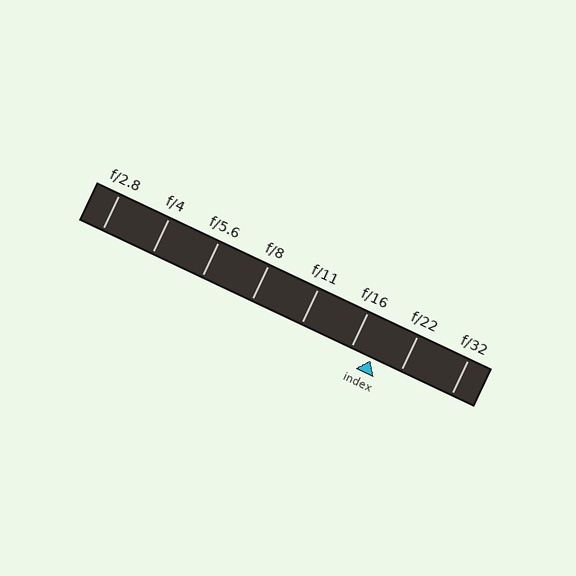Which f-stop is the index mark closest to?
The index mark is closest to f/16.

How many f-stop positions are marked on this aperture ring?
There are 8 f-stop positions marked.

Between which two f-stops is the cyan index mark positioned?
The index mark is between f/16 and f/22.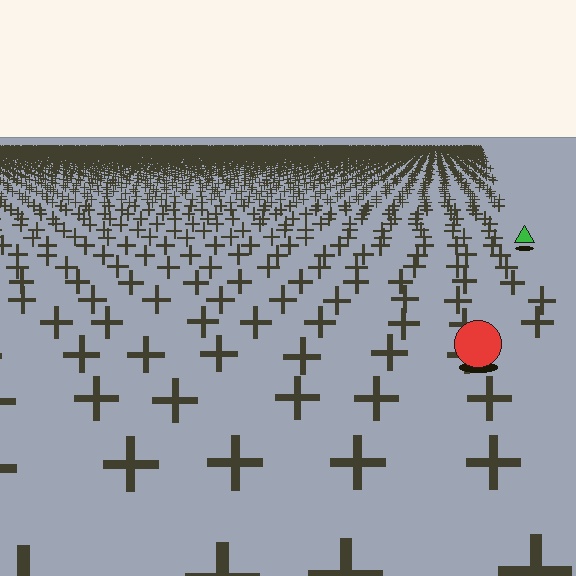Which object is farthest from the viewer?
The green triangle is farthest from the viewer. It appears smaller and the ground texture around it is denser.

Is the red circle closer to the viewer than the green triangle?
Yes. The red circle is closer — you can tell from the texture gradient: the ground texture is coarser near it.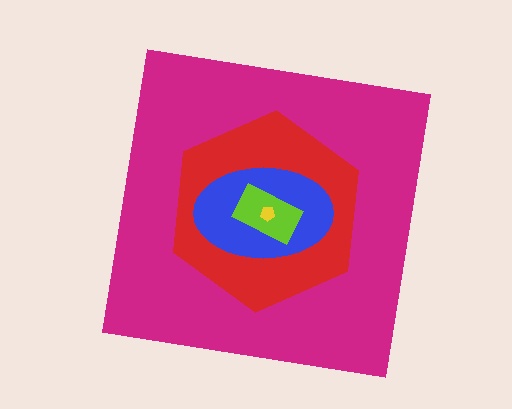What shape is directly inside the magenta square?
The red hexagon.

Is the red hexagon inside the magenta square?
Yes.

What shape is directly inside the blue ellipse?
The lime rectangle.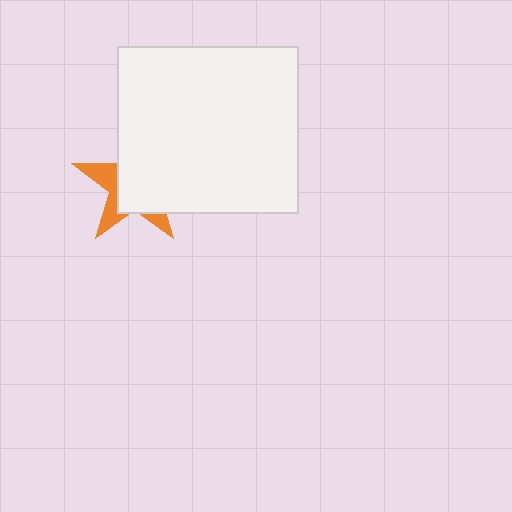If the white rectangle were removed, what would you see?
You would see the complete orange star.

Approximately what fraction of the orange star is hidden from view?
Roughly 66% of the orange star is hidden behind the white rectangle.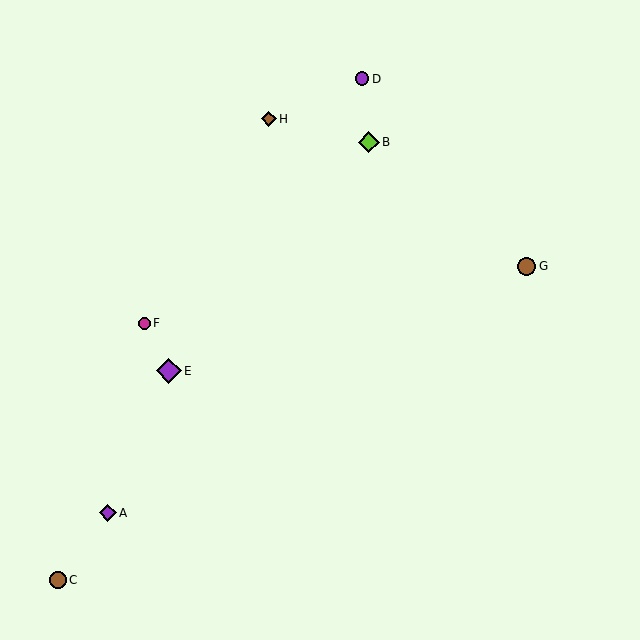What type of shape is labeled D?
Shape D is a purple circle.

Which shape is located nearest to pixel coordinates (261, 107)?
The brown diamond (labeled H) at (269, 119) is nearest to that location.